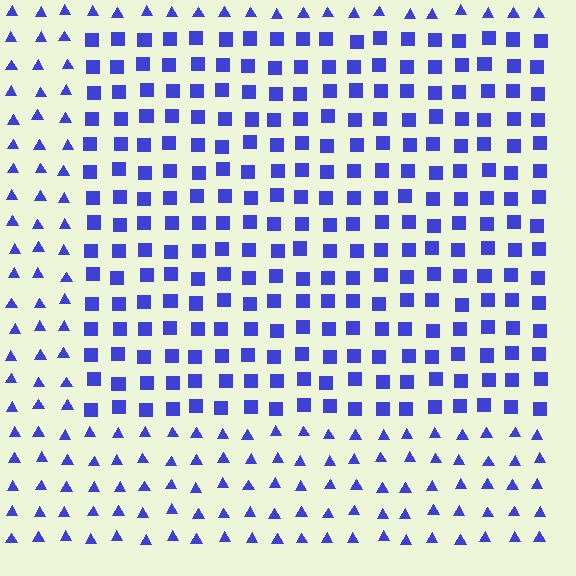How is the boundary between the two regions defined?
The boundary is defined by a change in element shape: squares inside vs. triangles outside. All elements share the same color and spacing.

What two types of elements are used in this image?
The image uses squares inside the rectangle region and triangles outside it.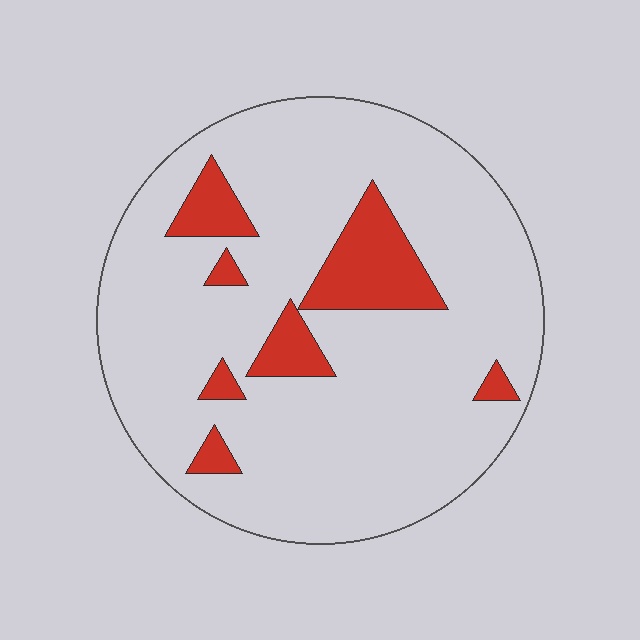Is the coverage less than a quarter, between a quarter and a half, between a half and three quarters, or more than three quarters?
Less than a quarter.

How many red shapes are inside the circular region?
7.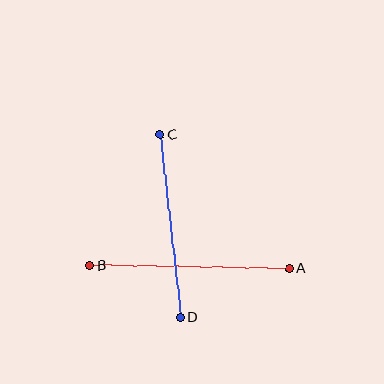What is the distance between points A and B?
The distance is approximately 200 pixels.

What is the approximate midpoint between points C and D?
The midpoint is at approximately (170, 226) pixels.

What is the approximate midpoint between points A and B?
The midpoint is at approximately (189, 267) pixels.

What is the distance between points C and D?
The distance is approximately 184 pixels.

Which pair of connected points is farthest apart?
Points A and B are farthest apart.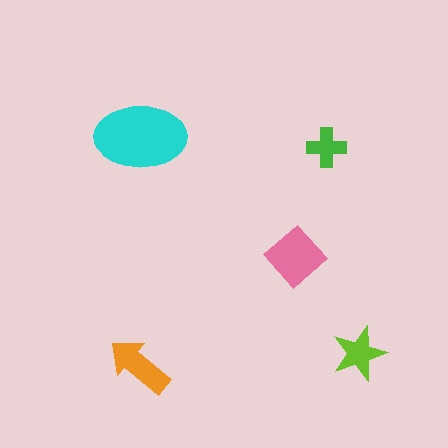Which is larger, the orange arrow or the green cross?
The orange arrow.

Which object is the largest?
The cyan ellipse.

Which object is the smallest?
The green cross.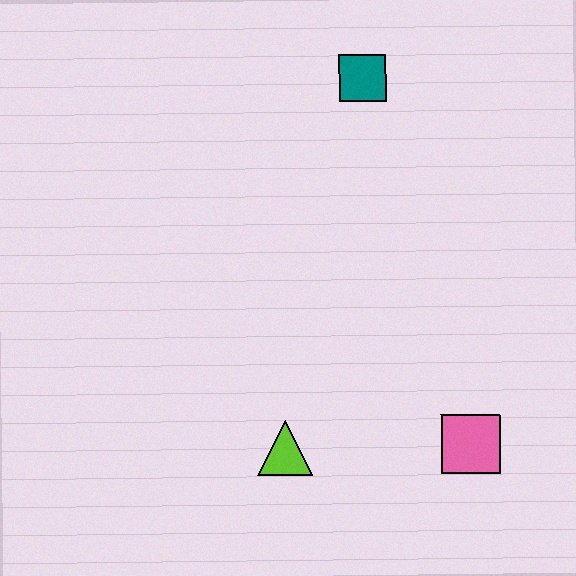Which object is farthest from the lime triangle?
The teal square is farthest from the lime triangle.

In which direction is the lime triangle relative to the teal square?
The lime triangle is below the teal square.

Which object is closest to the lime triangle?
The pink square is closest to the lime triangle.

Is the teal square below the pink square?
No